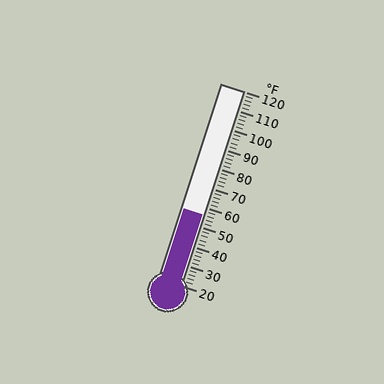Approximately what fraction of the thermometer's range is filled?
The thermometer is filled to approximately 35% of its range.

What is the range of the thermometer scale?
The thermometer scale ranges from 20°F to 120°F.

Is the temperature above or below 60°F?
The temperature is below 60°F.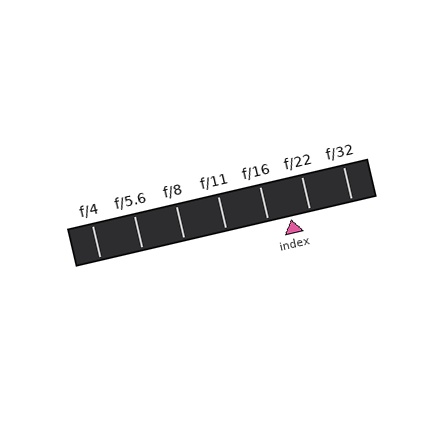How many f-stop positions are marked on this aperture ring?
There are 7 f-stop positions marked.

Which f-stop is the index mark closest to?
The index mark is closest to f/22.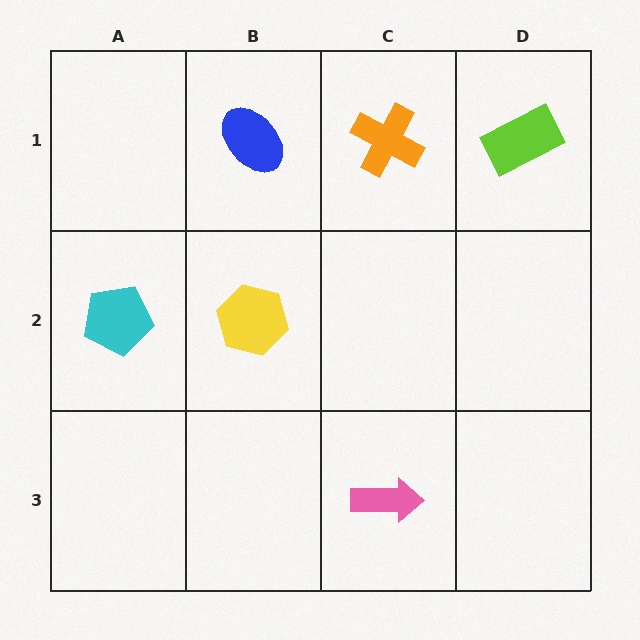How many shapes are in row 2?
2 shapes.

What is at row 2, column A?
A cyan pentagon.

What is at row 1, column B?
A blue ellipse.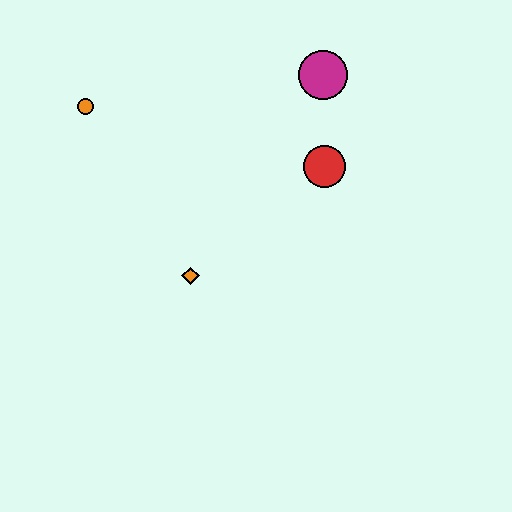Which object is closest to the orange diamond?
The red circle is closest to the orange diamond.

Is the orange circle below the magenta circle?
Yes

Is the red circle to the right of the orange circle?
Yes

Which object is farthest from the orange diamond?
The magenta circle is farthest from the orange diamond.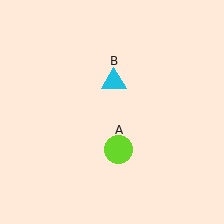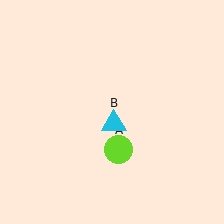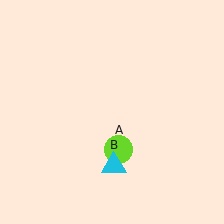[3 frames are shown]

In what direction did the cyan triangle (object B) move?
The cyan triangle (object B) moved down.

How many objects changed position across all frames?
1 object changed position: cyan triangle (object B).